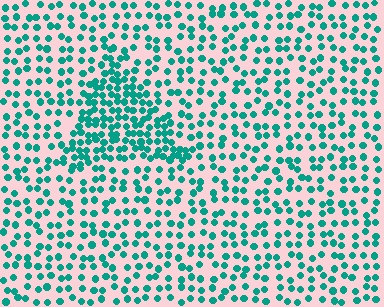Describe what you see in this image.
The image contains small teal elements arranged at two different densities. A triangle-shaped region is visible where the elements are more densely packed than the surrounding area.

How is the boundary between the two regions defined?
The boundary is defined by a change in element density (approximately 2.0x ratio). All elements are the same color, size, and shape.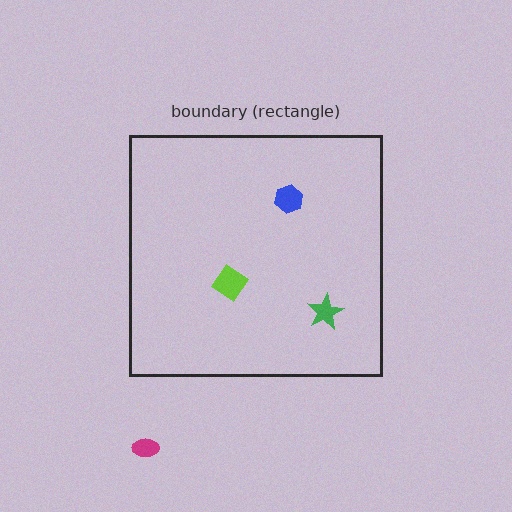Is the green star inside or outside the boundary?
Inside.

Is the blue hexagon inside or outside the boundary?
Inside.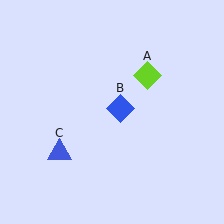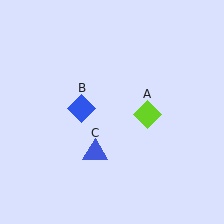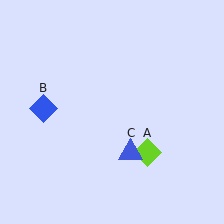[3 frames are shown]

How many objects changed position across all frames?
3 objects changed position: lime diamond (object A), blue diamond (object B), blue triangle (object C).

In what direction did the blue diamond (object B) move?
The blue diamond (object B) moved left.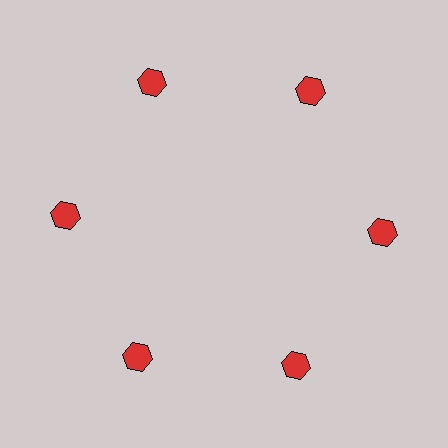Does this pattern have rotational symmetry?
Yes, this pattern has 6-fold rotational symmetry. It looks the same after rotating 60 degrees around the center.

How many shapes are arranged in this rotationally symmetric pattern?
There are 6 shapes, arranged in 6 groups of 1.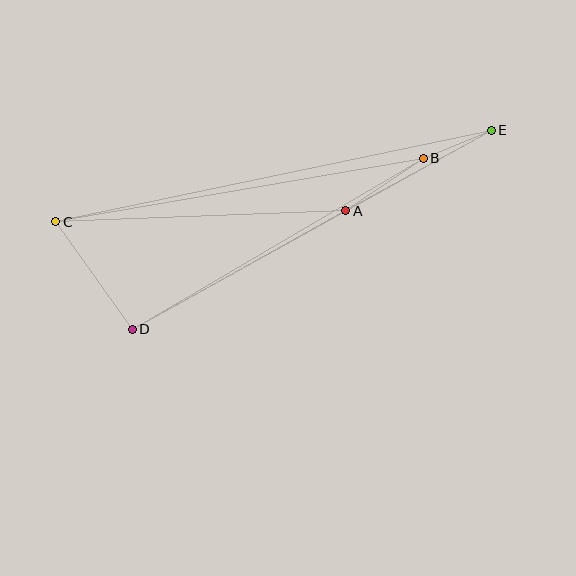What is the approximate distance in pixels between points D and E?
The distance between D and E is approximately 411 pixels.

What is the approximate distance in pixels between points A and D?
The distance between A and D is approximately 245 pixels.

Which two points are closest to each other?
Points B and E are closest to each other.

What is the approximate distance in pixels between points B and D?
The distance between B and D is approximately 337 pixels.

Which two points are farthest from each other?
Points C and E are farthest from each other.